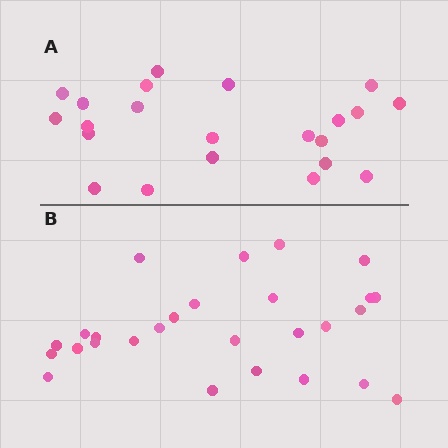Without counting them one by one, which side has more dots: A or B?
Region B (the bottom region) has more dots.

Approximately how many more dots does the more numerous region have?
Region B has about 5 more dots than region A.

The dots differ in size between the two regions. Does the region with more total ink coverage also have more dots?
No. Region A has more total ink coverage because its dots are larger, but region B actually contains more individual dots. Total area can be misleading — the number of items is what matters here.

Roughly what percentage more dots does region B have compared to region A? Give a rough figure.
About 25% more.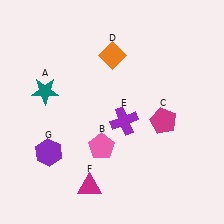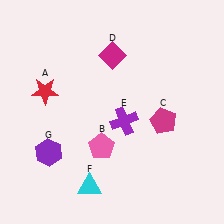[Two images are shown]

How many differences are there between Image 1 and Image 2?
There are 3 differences between the two images.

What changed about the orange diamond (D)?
In Image 1, D is orange. In Image 2, it changed to magenta.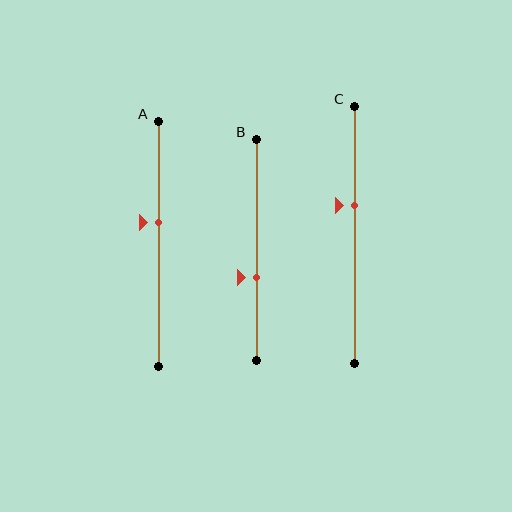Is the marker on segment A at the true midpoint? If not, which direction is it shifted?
No, the marker on segment A is shifted upward by about 9% of the segment length.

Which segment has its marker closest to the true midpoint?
Segment A has its marker closest to the true midpoint.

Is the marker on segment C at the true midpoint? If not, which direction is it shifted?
No, the marker on segment C is shifted upward by about 12% of the segment length.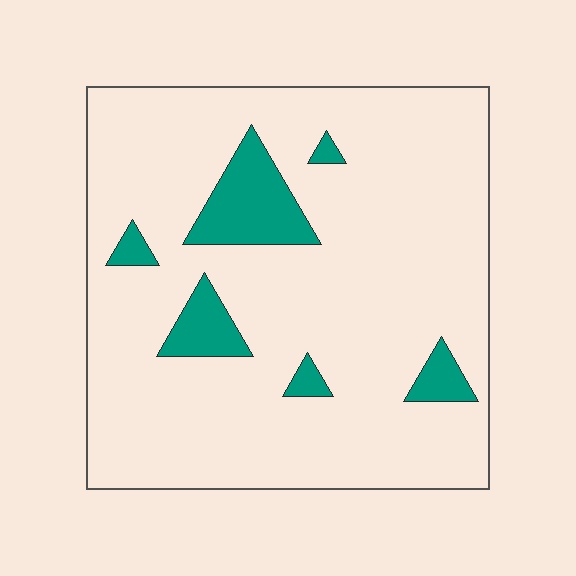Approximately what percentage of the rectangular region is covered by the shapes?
Approximately 10%.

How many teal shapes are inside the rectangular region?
6.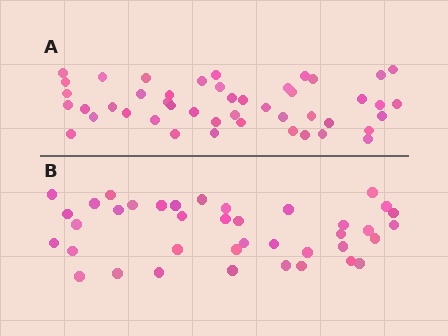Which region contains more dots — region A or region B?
Region A (the top region) has more dots.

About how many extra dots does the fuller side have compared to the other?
Region A has roughly 8 or so more dots than region B.